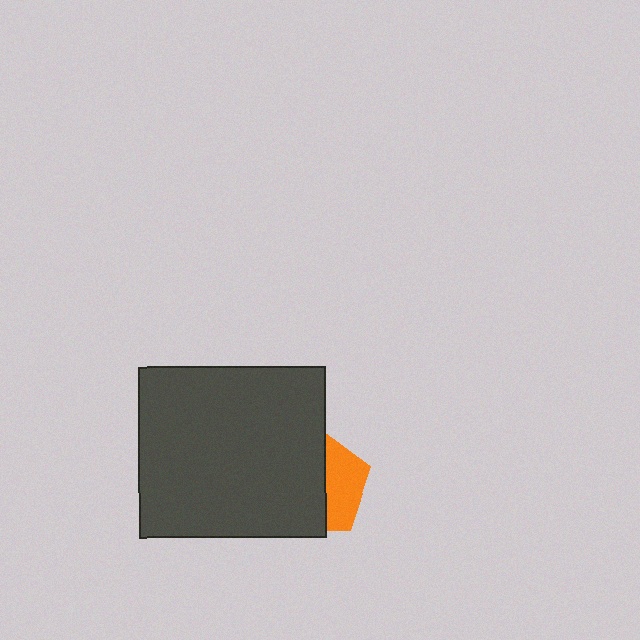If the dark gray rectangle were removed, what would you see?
You would see the complete orange pentagon.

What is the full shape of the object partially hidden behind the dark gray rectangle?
The partially hidden object is an orange pentagon.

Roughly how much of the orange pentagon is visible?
A small part of it is visible (roughly 38%).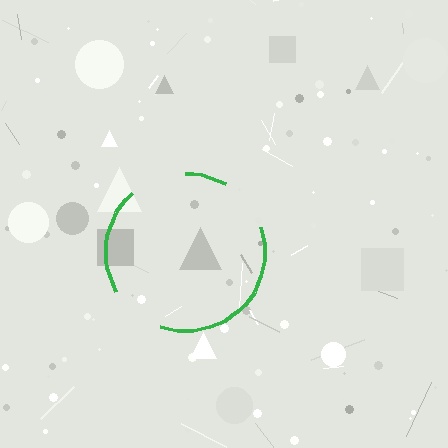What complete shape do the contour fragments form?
The contour fragments form a circle.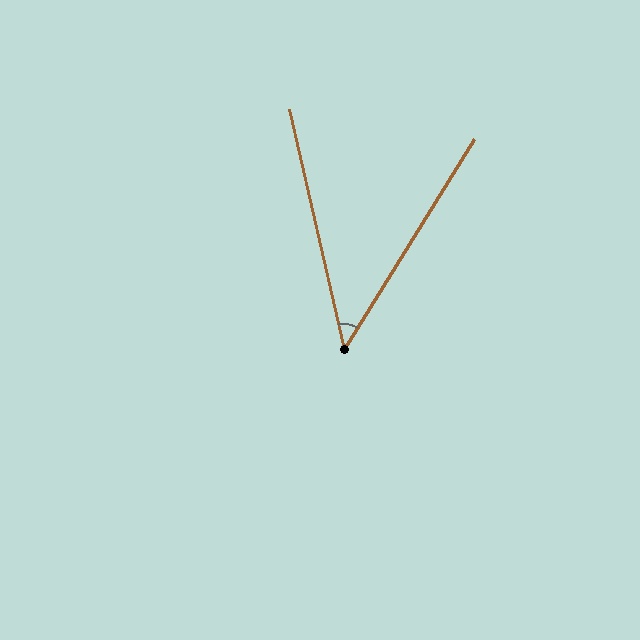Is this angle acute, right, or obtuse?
It is acute.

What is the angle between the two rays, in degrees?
Approximately 45 degrees.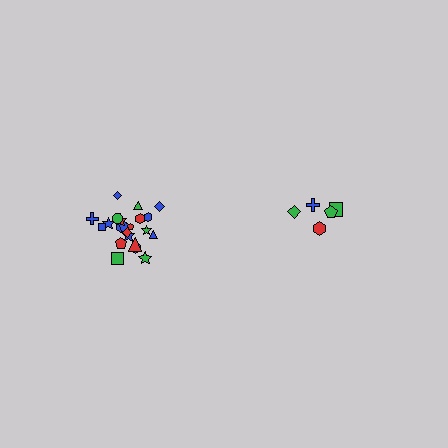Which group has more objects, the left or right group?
The left group.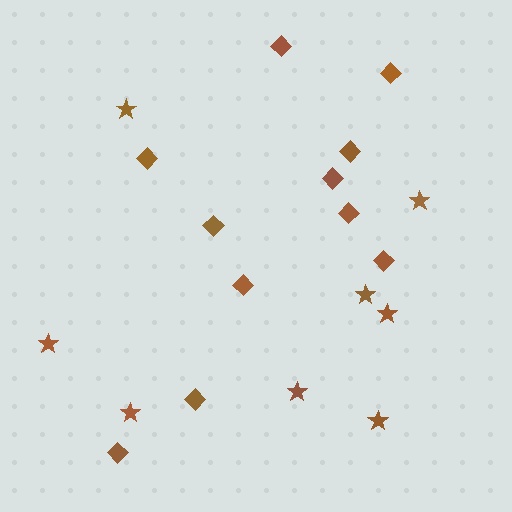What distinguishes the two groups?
There are 2 groups: one group of stars (8) and one group of diamonds (11).